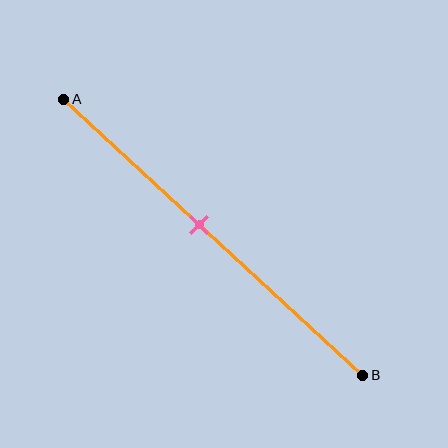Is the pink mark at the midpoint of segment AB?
No, the mark is at about 45% from A, not at the 50% midpoint.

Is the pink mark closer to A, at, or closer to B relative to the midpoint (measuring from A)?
The pink mark is closer to point A than the midpoint of segment AB.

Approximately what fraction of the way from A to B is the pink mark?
The pink mark is approximately 45% of the way from A to B.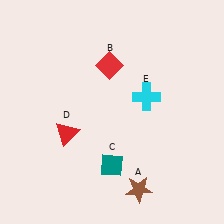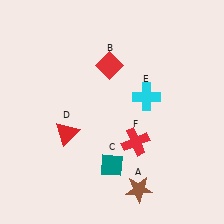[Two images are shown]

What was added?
A red cross (F) was added in Image 2.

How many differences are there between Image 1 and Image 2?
There is 1 difference between the two images.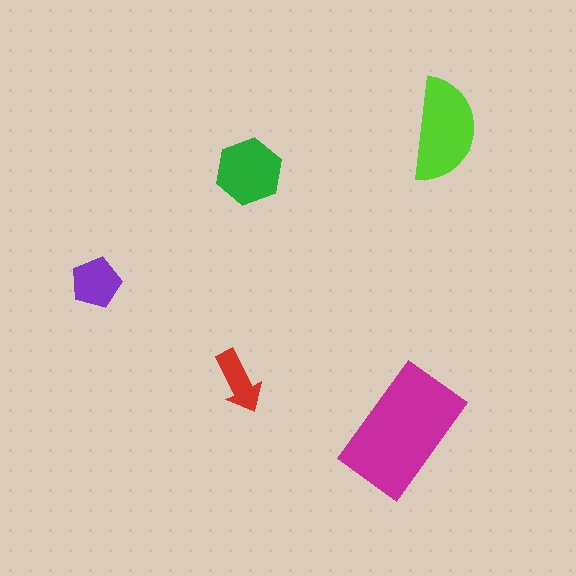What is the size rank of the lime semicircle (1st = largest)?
2nd.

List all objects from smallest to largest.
The red arrow, the purple pentagon, the green hexagon, the lime semicircle, the magenta rectangle.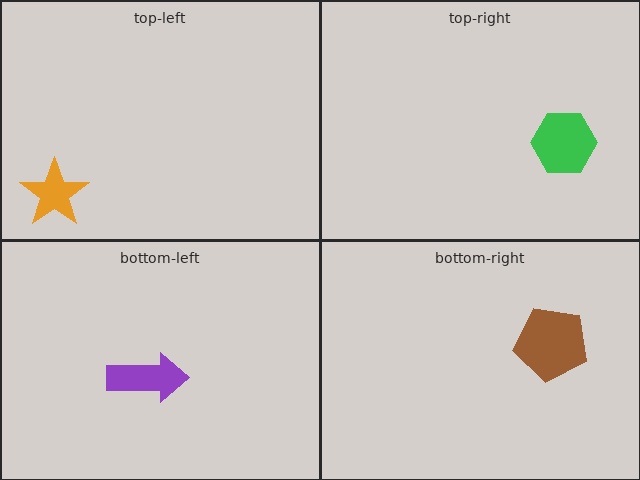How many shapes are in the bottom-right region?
1.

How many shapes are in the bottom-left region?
1.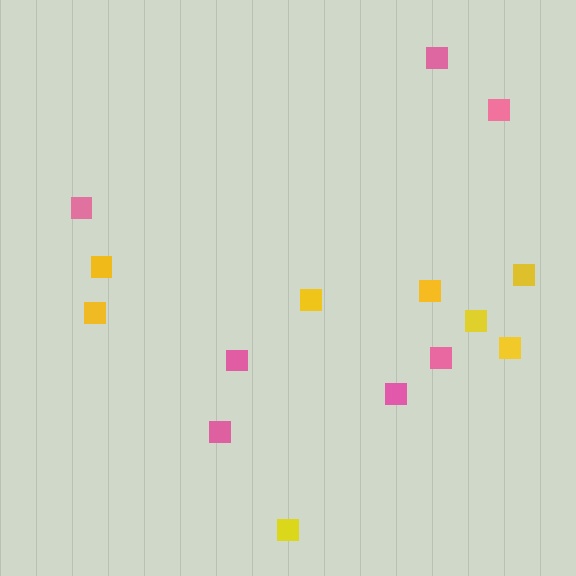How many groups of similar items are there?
There are 2 groups: one group of yellow squares (8) and one group of pink squares (7).